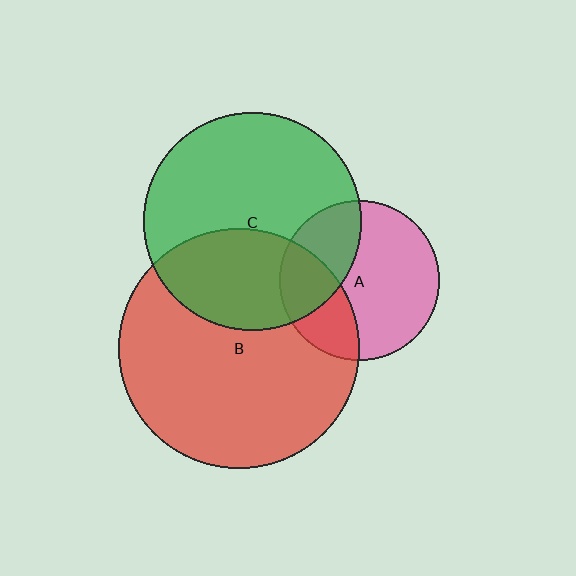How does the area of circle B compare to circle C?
Approximately 1.2 times.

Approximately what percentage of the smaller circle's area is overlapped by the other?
Approximately 35%.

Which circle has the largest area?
Circle B (red).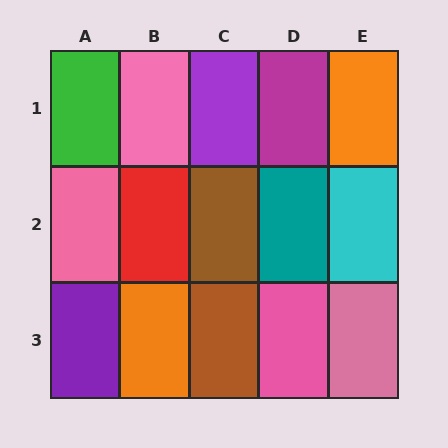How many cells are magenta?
1 cell is magenta.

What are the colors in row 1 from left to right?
Green, pink, purple, magenta, orange.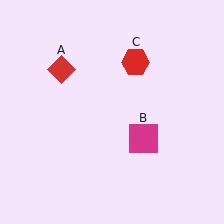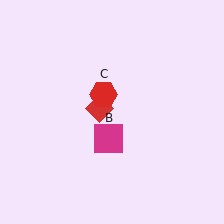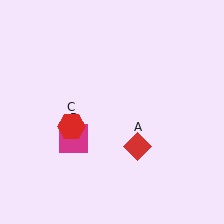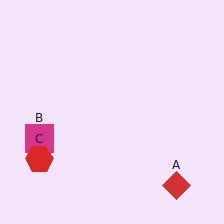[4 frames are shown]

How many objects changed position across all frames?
3 objects changed position: red diamond (object A), magenta square (object B), red hexagon (object C).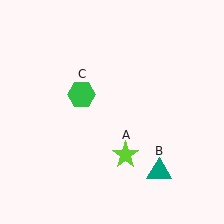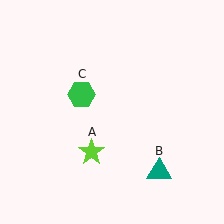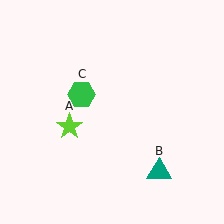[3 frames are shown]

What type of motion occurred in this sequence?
The lime star (object A) rotated clockwise around the center of the scene.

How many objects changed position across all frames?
1 object changed position: lime star (object A).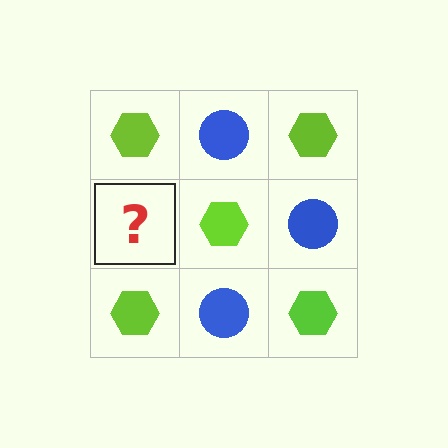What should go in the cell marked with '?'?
The missing cell should contain a blue circle.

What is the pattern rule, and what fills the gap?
The rule is that it alternates lime hexagon and blue circle in a checkerboard pattern. The gap should be filled with a blue circle.